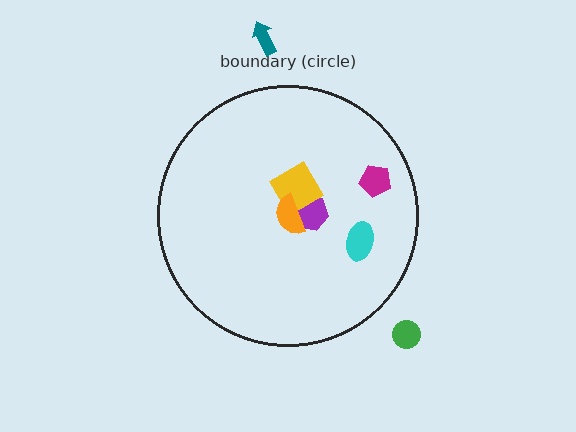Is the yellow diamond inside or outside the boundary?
Inside.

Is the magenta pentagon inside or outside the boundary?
Inside.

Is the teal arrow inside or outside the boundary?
Outside.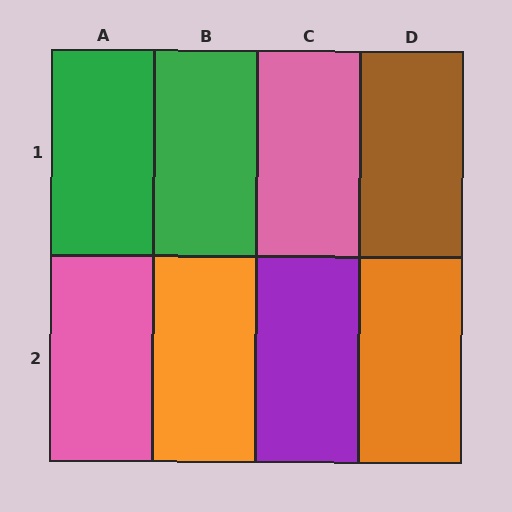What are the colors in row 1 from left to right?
Green, green, pink, brown.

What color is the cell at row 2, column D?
Orange.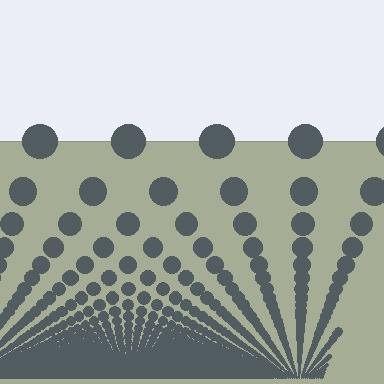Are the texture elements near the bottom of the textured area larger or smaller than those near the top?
Smaller. The gradient is inverted — elements near the bottom are smaller and denser.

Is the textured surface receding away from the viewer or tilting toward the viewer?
The surface appears to tilt toward the viewer. Texture elements get larger and sparser toward the top.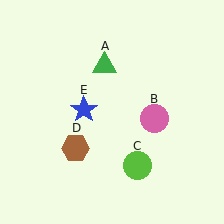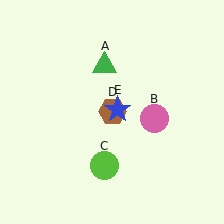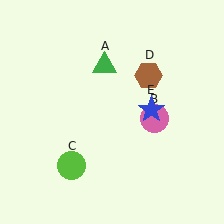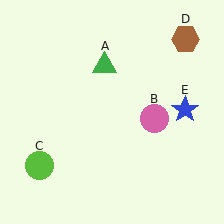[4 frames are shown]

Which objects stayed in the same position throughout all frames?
Green triangle (object A) and pink circle (object B) remained stationary.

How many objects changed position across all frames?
3 objects changed position: lime circle (object C), brown hexagon (object D), blue star (object E).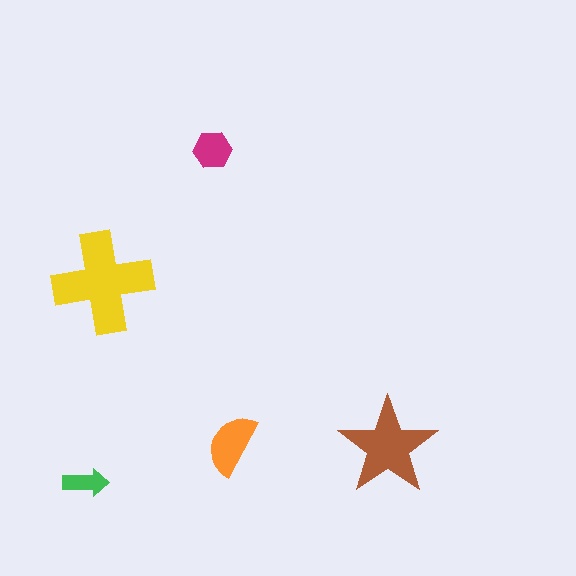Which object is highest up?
The magenta hexagon is topmost.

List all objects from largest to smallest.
The yellow cross, the brown star, the orange semicircle, the magenta hexagon, the green arrow.